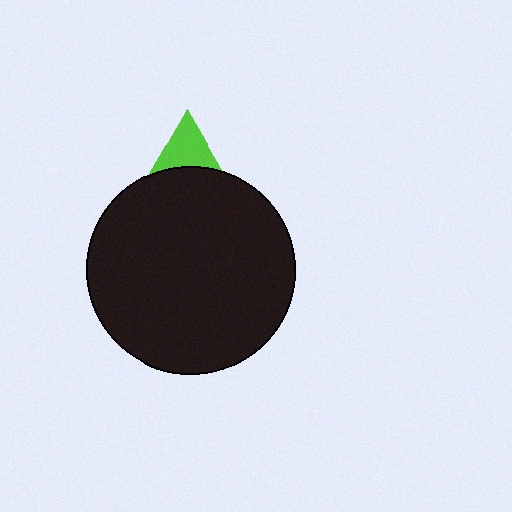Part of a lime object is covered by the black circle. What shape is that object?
It is a triangle.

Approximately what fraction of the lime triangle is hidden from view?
Roughly 59% of the lime triangle is hidden behind the black circle.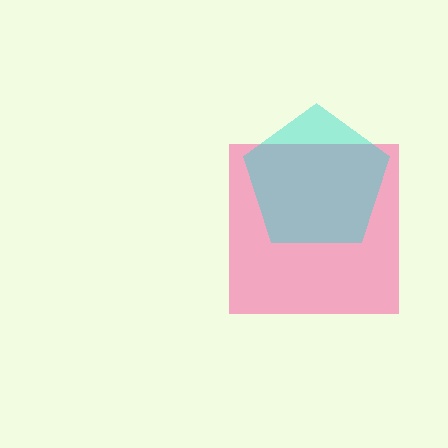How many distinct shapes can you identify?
There are 2 distinct shapes: a pink square, a cyan pentagon.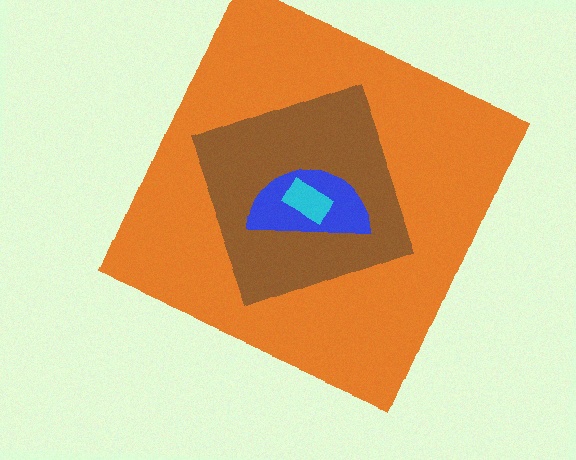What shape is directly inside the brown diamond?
The blue semicircle.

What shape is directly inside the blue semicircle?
The cyan rectangle.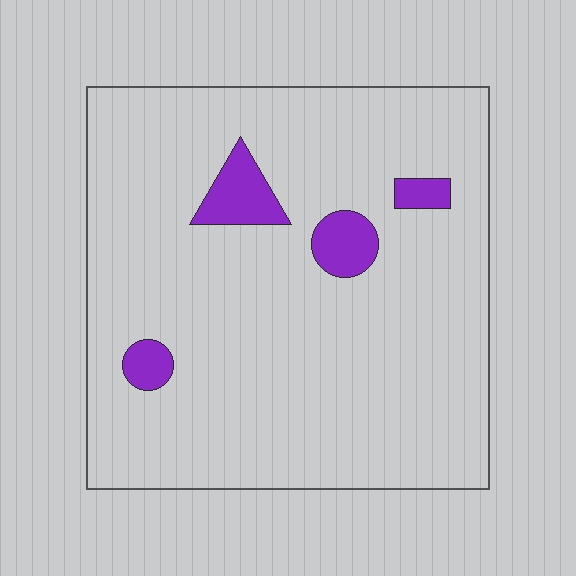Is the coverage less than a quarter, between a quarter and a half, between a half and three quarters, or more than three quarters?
Less than a quarter.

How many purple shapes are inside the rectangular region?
4.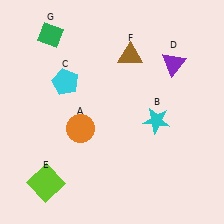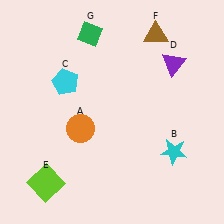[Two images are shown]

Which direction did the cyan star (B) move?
The cyan star (B) moved down.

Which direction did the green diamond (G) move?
The green diamond (G) moved right.